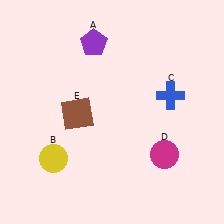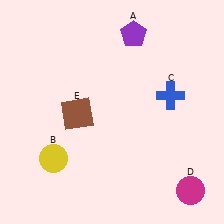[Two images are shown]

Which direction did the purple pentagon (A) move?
The purple pentagon (A) moved right.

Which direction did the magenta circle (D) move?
The magenta circle (D) moved down.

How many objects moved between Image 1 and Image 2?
2 objects moved between the two images.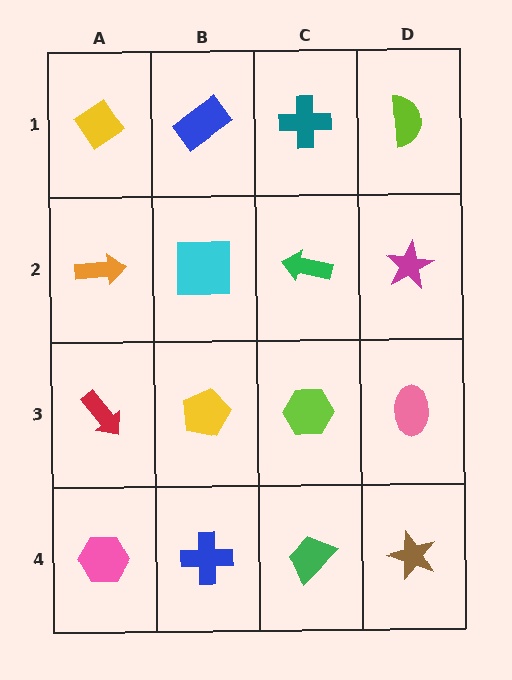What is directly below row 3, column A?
A pink hexagon.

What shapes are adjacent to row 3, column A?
An orange arrow (row 2, column A), a pink hexagon (row 4, column A), a yellow pentagon (row 3, column B).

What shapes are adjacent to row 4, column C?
A lime hexagon (row 3, column C), a blue cross (row 4, column B), a brown star (row 4, column D).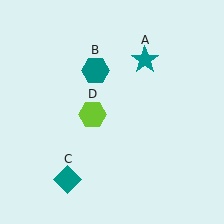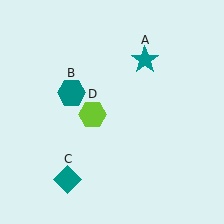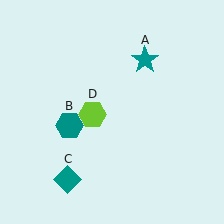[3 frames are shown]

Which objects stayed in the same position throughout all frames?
Teal star (object A) and teal diamond (object C) and lime hexagon (object D) remained stationary.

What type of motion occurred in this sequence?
The teal hexagon (object B) rotated counterclockwise around the center of the scene.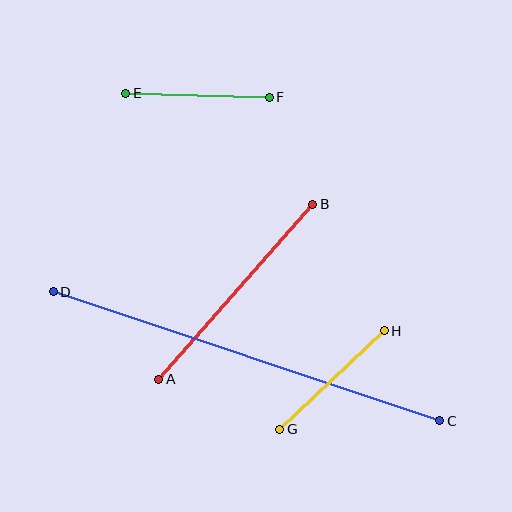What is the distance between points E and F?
The distance is approximately 144 pixels.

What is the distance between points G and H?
The distance is approximately 144 pixels.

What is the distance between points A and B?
The distance is approximately 233 pixels.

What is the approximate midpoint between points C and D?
The midpoint is at approximately (246, 356) pixels.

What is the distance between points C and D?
The distance is approximately 408 pixels.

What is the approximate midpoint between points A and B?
The midpoint is at approximately (236, 292) pixels.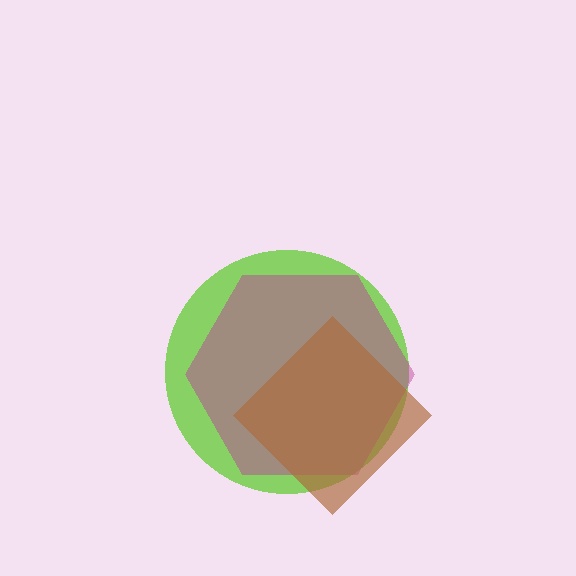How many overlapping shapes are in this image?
There are 3 overlapping shapes in the image.